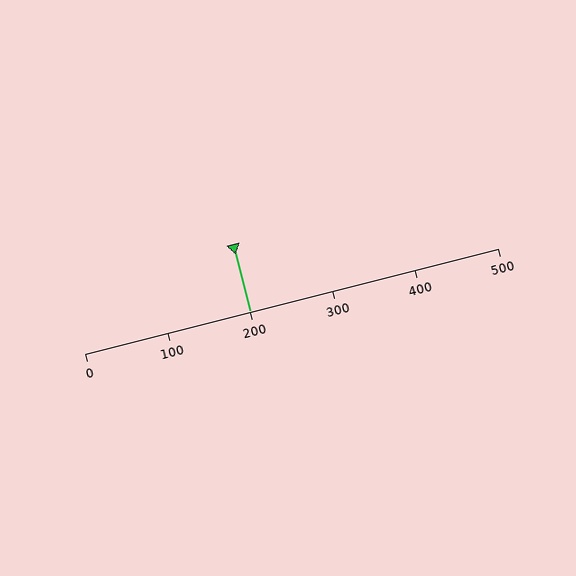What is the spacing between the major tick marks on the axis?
The major ticks are spaced 100 apart.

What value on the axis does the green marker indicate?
The marker indicates approximately 200.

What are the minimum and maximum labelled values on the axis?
The axis runs from 0 to 500.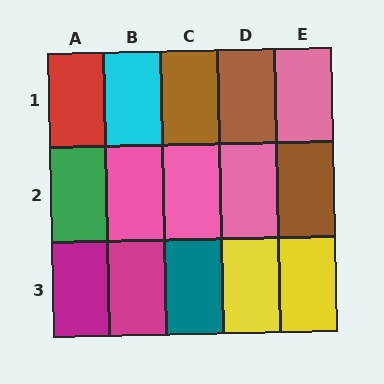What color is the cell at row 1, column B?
Cyan.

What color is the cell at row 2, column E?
Brown.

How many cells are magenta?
2 cells are magenta.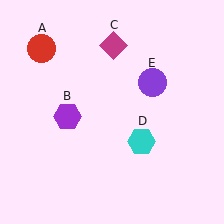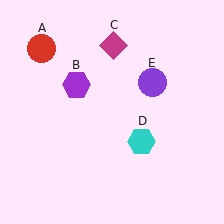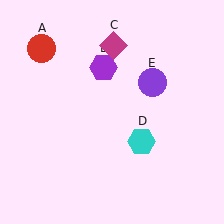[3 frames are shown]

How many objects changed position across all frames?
1 object changed position: purple hexagon (object B).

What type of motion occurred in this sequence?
The purple hexagon (object B) rotated clockwise around the center of the scene.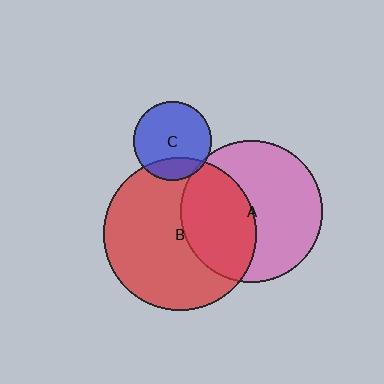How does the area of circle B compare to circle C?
Approximately 3.8 times.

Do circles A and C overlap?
Yes.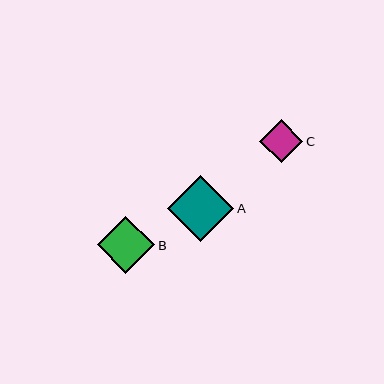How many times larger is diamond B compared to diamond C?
Diamond B is approximately 1.3 times the size of diamond C.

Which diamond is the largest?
Diamond A is the largest with a size of approximately 66 pixels.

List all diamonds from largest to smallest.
From largest to smallest: A, B, C.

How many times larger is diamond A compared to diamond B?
Diamond A is approximately 1.1 times the size of diamond B.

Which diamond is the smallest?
Diamond C is the smallest with a size of approximately 43 pixels.